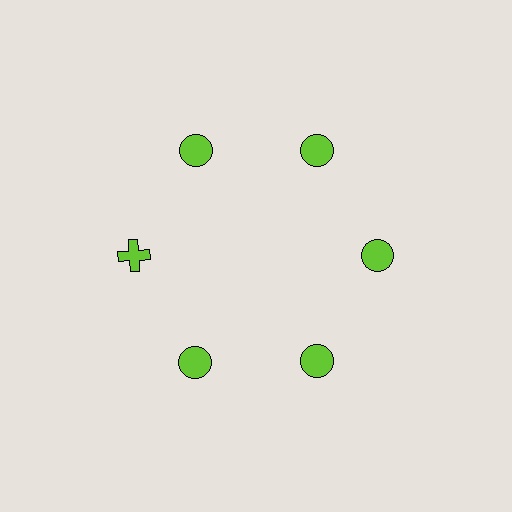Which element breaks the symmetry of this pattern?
The lime cross at roughly the 9 o'clock position breaks the symmetry. All other shapes are lime circles.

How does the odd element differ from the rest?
It has a different shape: cross instead of circle.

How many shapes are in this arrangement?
There are 6 shapes arranged in a ring pattern.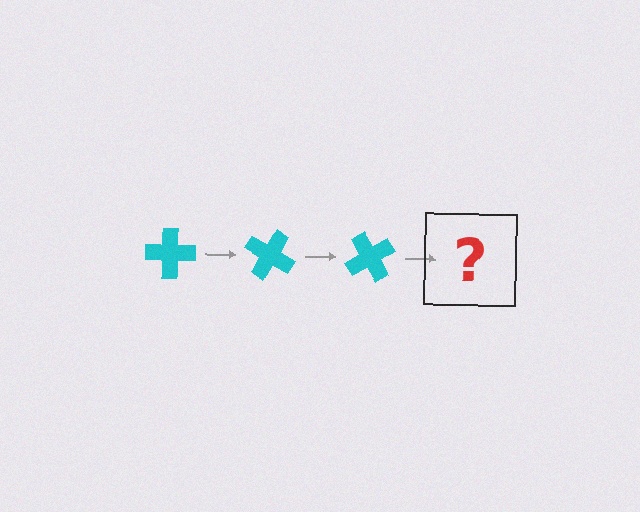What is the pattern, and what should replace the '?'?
The pattern is that the cross rotates 30 degrees each step. The '?' should be a cyan cross rotated 90 degrees.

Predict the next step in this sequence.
The next step is a cyan cross rotated 90 degrees.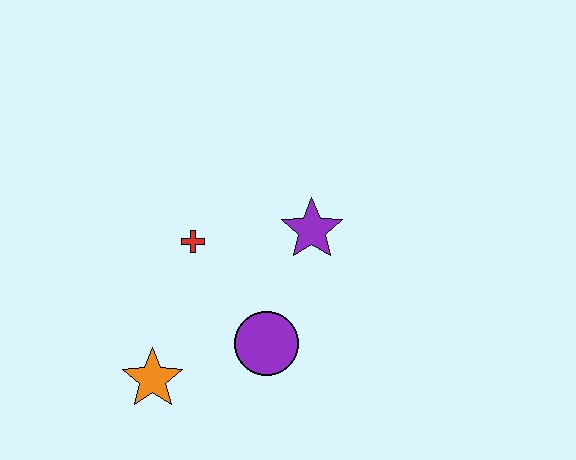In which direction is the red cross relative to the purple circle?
The red cross is above the purple circle.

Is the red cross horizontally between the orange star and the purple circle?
Yes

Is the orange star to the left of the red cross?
Yes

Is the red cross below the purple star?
Yes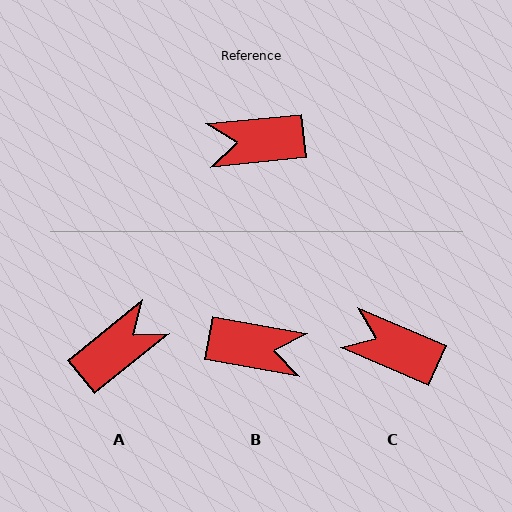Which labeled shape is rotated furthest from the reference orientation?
B, about 164 degrees away.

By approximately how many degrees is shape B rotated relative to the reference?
Approximately 164 degrees counter-clockwise.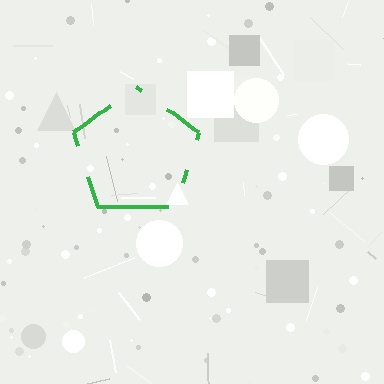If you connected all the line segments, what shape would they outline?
They would outline a pentagon.